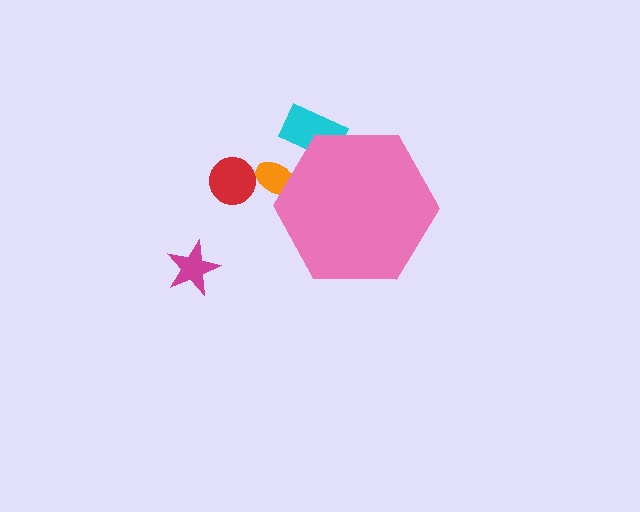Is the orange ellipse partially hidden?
Yes, the orange ellipse is partially hidden behind the pink hexagon.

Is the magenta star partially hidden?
No, the magenta star is fully visible.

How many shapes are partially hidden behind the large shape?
2 shapes are partially hidden.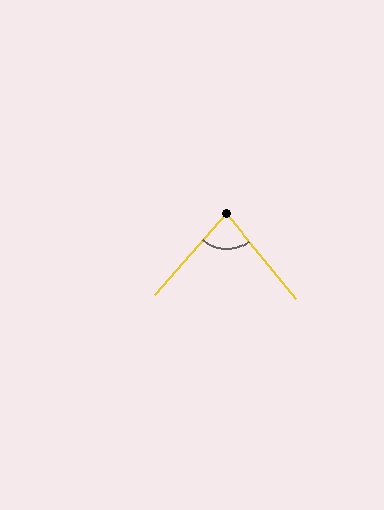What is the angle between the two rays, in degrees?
Approximately 80 degrees.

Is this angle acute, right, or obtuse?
It is acute.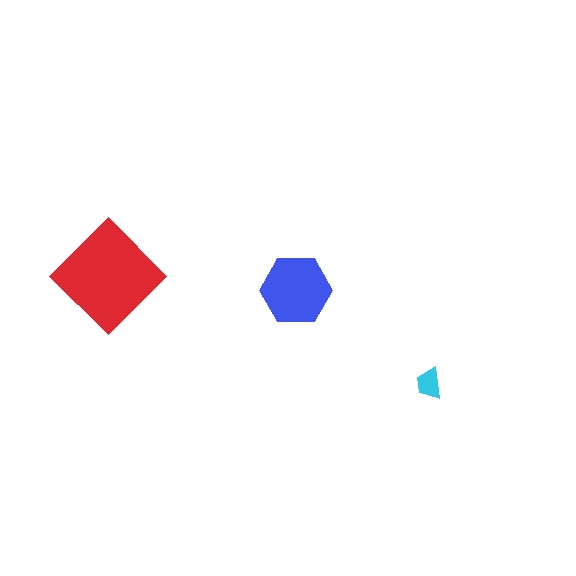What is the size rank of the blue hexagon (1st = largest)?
2nd.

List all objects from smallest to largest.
The cyan trapezoid, the blue hexagon, the red diamond.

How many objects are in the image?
There are 3 objects in the image.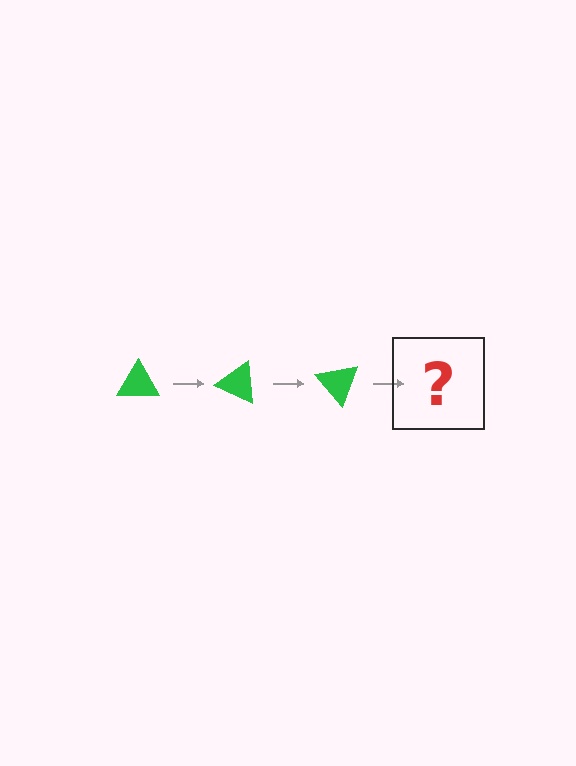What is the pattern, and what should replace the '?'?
The pattern is that the triangle rotates 25 degrees each step. The '?' should be a green triangle rotated 75 degrees.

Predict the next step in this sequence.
The next step is a green triangle rotated 75 degrees.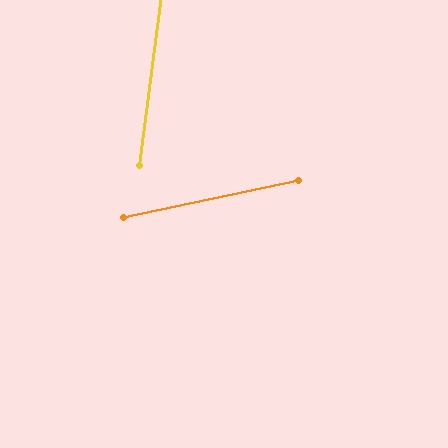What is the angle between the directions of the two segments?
Approximately 71 degrees.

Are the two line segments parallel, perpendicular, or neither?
Neither parallel nor perpendicular — they differ by about 71°.